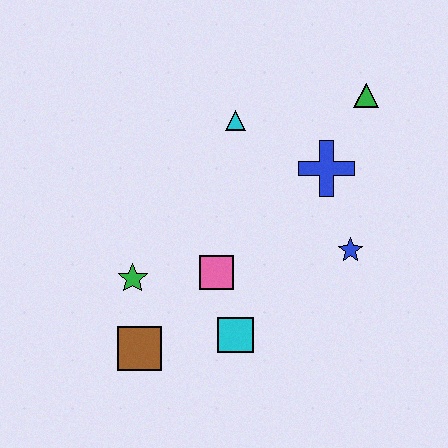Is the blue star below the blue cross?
Yes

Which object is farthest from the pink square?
The green triangle is farthest from the pink square.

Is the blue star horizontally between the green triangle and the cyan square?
Yes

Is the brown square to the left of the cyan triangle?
Yes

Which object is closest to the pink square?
The cyan square is closest to the pink square.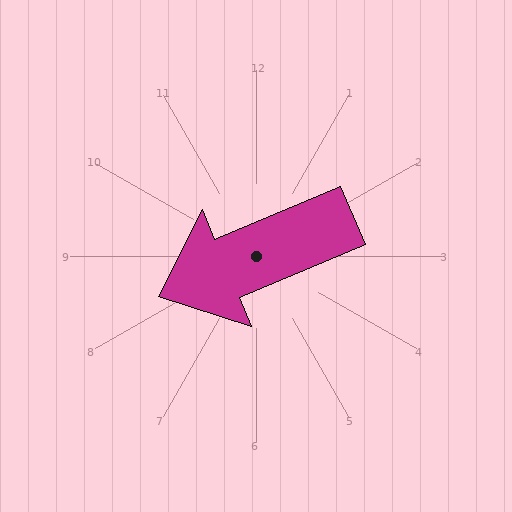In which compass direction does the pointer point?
Southwest.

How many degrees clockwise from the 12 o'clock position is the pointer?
Approximately 247 degrees.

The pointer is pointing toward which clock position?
Roughly 8 o'clock.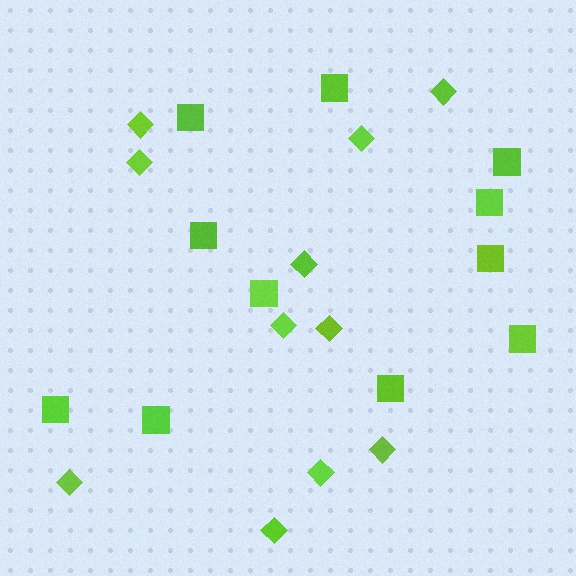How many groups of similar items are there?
There are 2 groups: one group of diamonds (11) and one group of squares (11).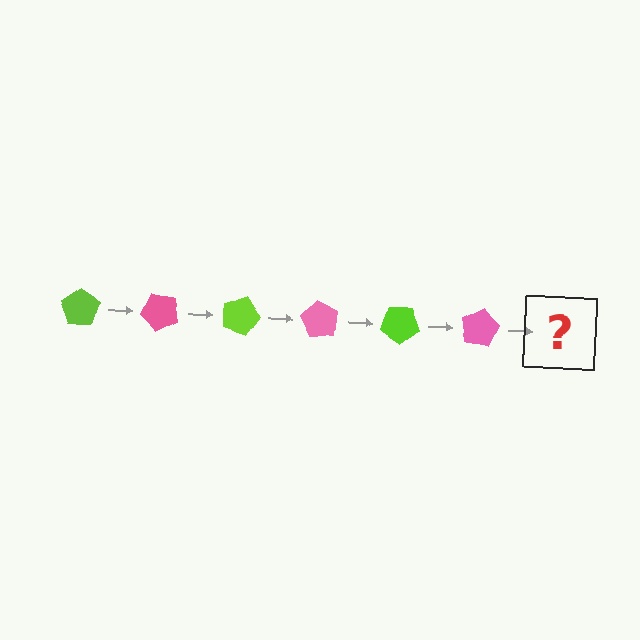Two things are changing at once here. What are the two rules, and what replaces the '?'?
The two rules are that it rotates 45 degrees each step and the color cycles through lime and pink. The '?' should be a lime pentagon, rotated 270 degrees from the start.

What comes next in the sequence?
The next element should be a lime pentagon, rotated 270 degrees from the start.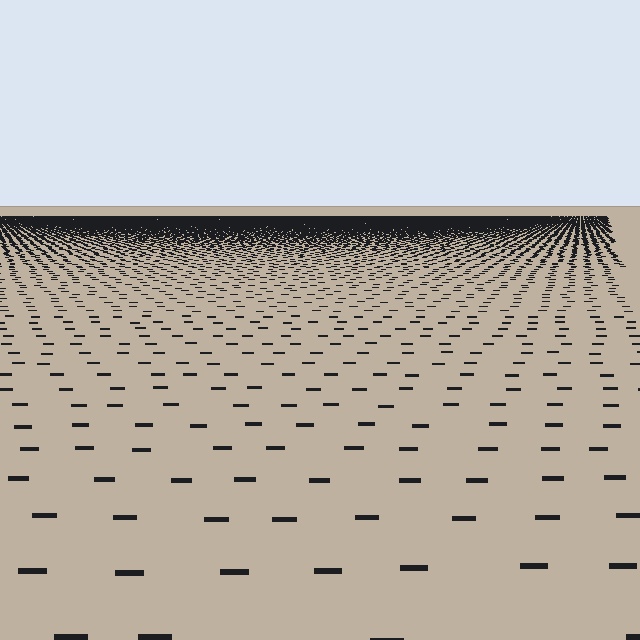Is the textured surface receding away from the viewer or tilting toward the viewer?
The surface is receding away from the viewer. Texture elements get smaller and denser toward the top.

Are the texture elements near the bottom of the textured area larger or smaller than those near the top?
Larger. Near the bottom, elements are closer to the viewer and appear at a bigger on-screen size.